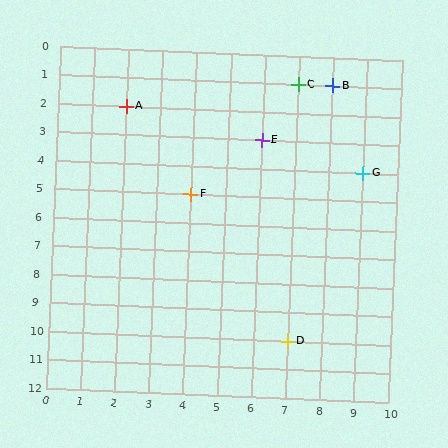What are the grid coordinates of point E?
Point E is at grid coordinates (6, 3).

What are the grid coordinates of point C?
Point C is at grid coordinates (7, 1).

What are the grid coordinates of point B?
Point B is at grid coordinates (8, 1).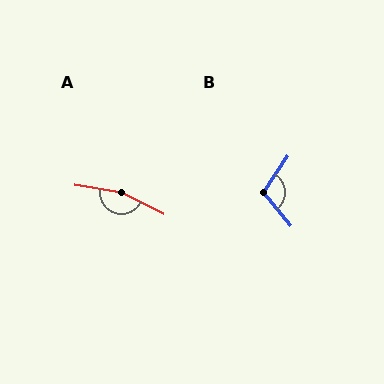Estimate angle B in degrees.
Approximately 107 degrees.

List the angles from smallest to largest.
B (107°), A (162°).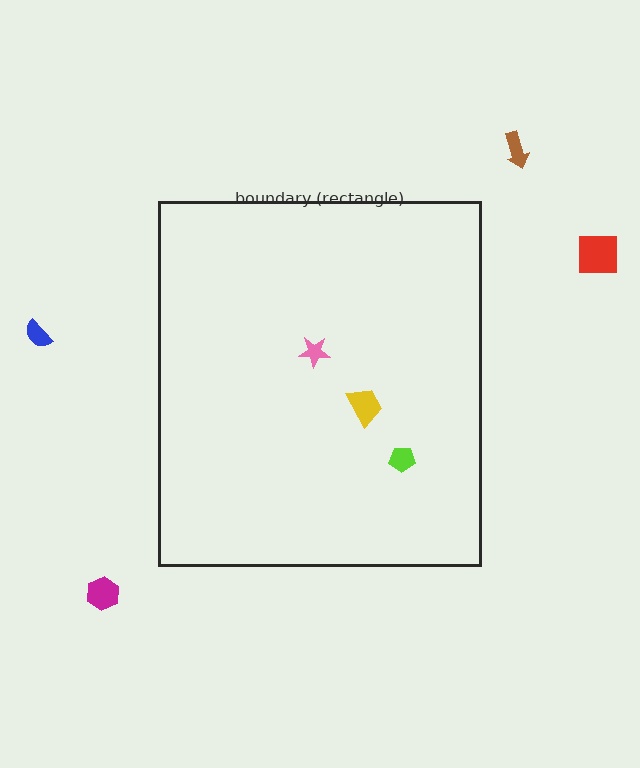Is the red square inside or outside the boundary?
Outside.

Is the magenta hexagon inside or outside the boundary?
Outside.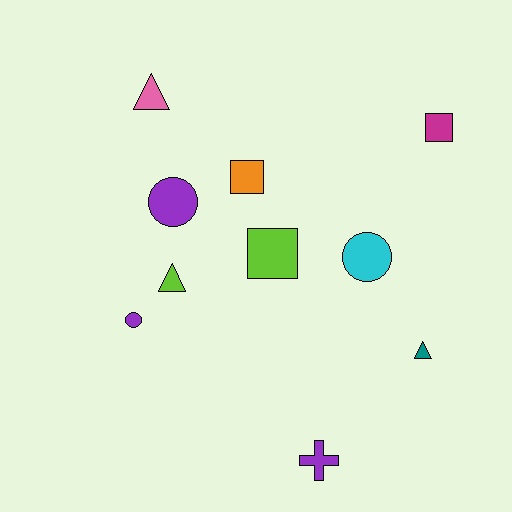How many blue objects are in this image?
There are no blue objects.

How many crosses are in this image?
There is 1 cross.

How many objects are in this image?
There are 10 objects.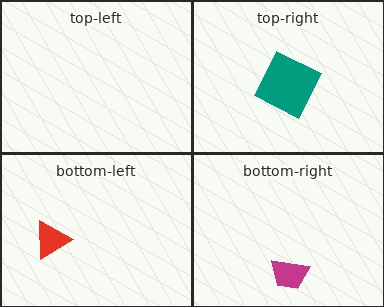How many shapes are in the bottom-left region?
1.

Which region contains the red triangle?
The bottom-left region.